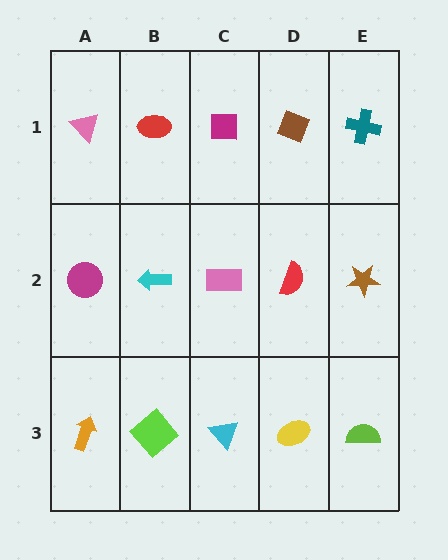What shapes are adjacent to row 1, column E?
A brown star (row 2, column E), a brown diamond (row 1, column D).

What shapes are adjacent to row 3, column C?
A pink rectangle (row 2, column C), a lime diamond (row 3, column B), a yellow ellipse (row 3, column D).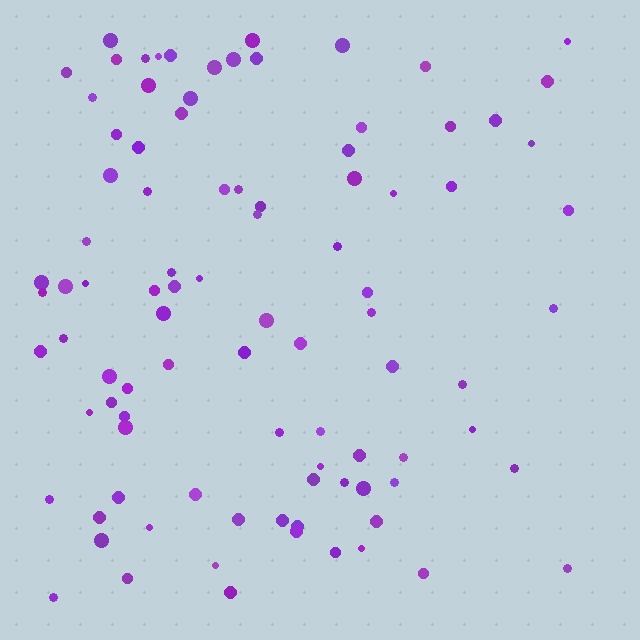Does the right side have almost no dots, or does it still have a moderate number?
Still a moderate number, just noticeably fewer than the left.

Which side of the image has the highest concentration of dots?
The left.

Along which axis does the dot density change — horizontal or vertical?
Horizontal.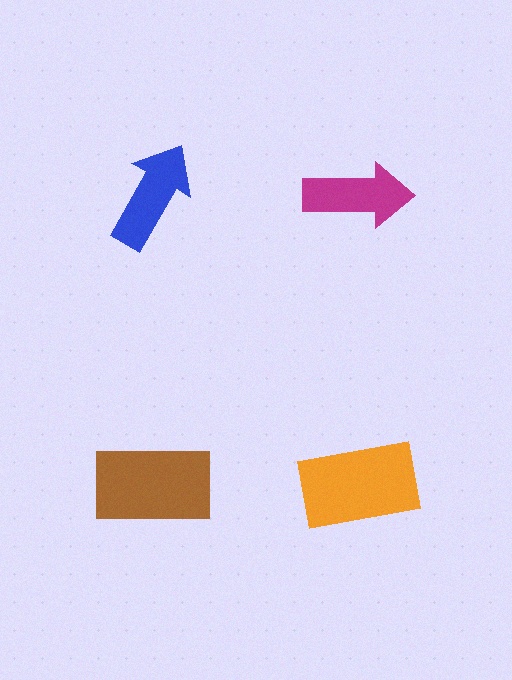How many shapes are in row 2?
2 shapes.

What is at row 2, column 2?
An orange rectangle.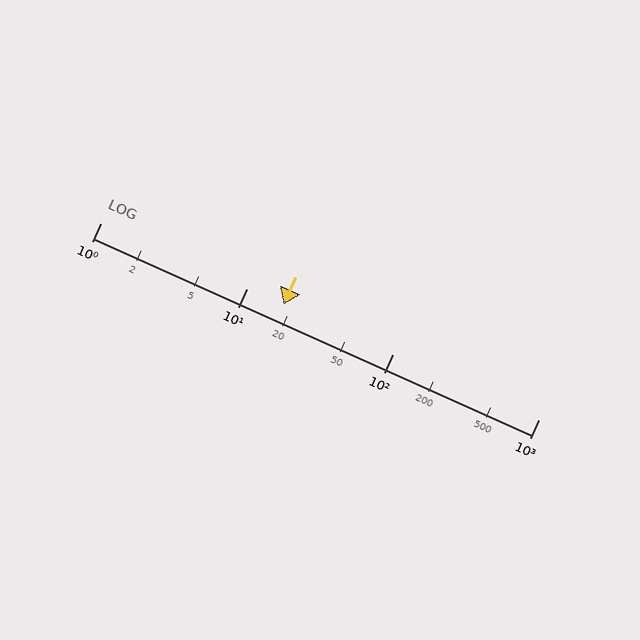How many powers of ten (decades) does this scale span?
The scale spans 3 decades, from 1 to 1000.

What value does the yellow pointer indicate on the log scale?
The pointer indicates approximately 18.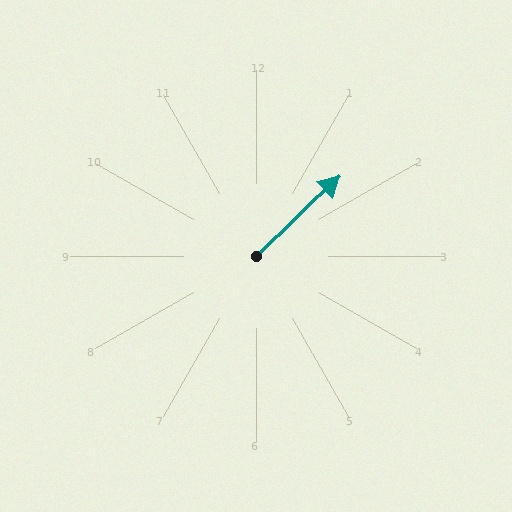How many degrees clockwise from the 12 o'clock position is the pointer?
Approximately 46 degrees.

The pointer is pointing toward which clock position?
Roughly 2 o'clock.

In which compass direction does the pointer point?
Northeast.